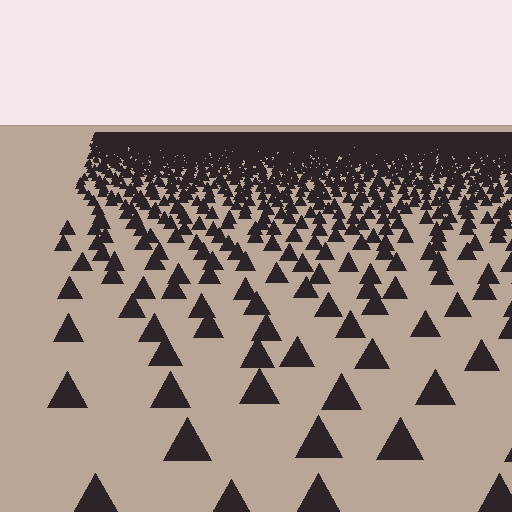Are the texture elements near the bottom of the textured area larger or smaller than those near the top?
Larger. Near the bottom, elements are closer to the viewer and appear at a bigger on-screen size.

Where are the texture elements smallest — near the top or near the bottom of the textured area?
Near the top.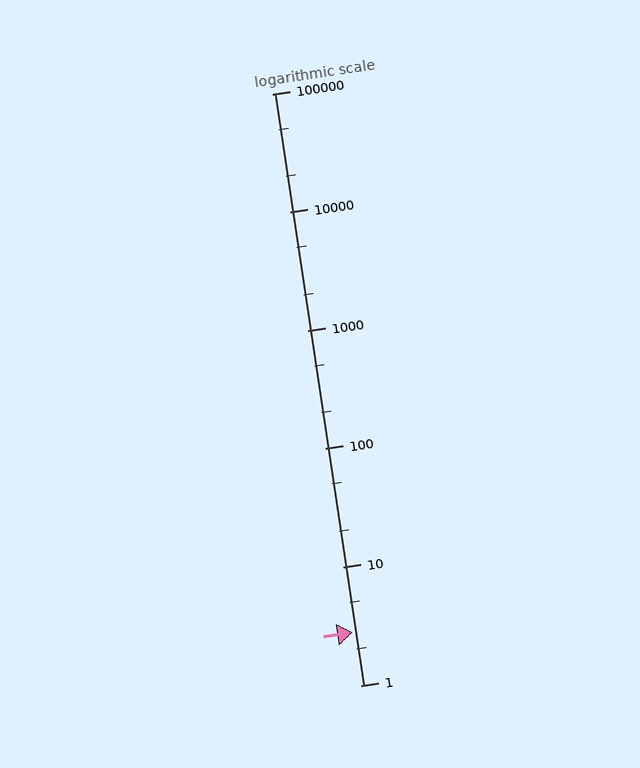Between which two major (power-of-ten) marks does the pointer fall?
The pointer is between 1 and 10.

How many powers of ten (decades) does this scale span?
The scale spans 5 decades, from 1 to 100000.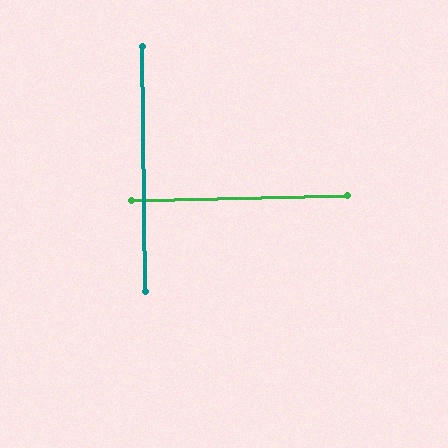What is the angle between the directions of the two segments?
Approximately 89 degrees.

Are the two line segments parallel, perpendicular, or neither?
Perpendicular — they meet at approximately 89°.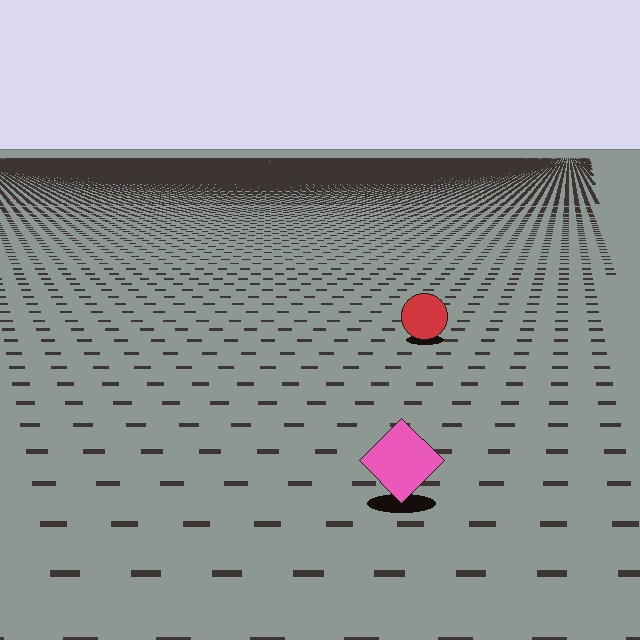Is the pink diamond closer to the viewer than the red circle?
Yes. The pink diamond is closer — you can tell from the texture gradient: the ground texture is coarser near it.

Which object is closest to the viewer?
The pink diamond is closest. The texture marks near it are larger and more spread out.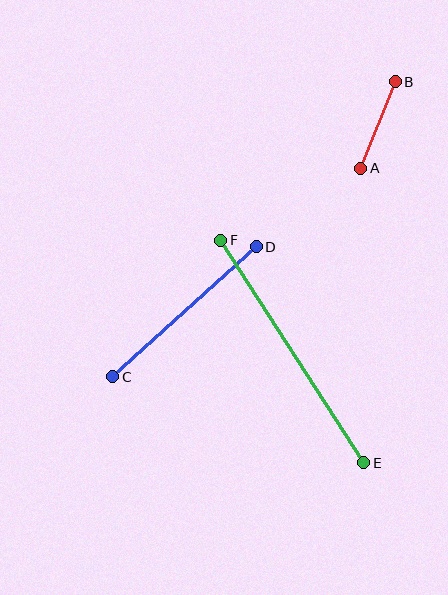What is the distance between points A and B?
The distance is approximately 93 pixels.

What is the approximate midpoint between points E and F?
The midpoint is at approximately (292, 352) pixels.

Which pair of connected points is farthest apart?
Points E and F are farthest apart.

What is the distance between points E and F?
The distance is approximately 265 pixels.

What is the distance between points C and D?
The distance is approximately 194 pixels.